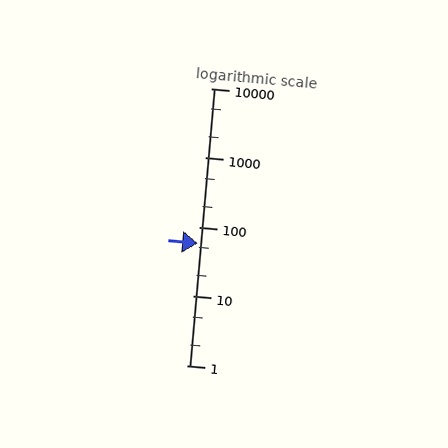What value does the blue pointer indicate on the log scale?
The pointer indicates approximately 57.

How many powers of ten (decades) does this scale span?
The scale spans 4 decades, from 1 to 10000.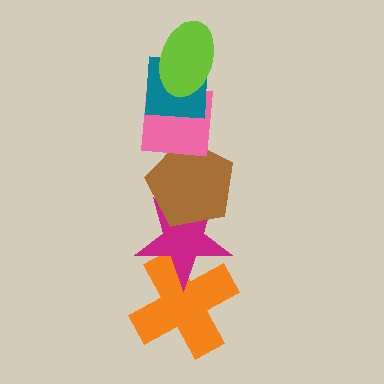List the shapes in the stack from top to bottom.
From top to bottom: the lime ellipse, the teal square, the pink square, the brown pentagon, the magenta star, the orange cross.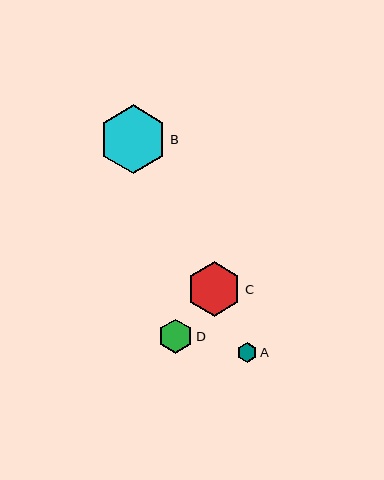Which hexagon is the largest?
Hexagon B is the largest with a size of approximately 69 pixels.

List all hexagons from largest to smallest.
From largest to smallest: B, C, D, A.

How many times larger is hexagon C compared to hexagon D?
Hexagon C is approximately 1.6 times the size of hexagon D.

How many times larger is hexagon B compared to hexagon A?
Hexagon B is approximately 3.4 times the size of hexagon A.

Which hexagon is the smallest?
Hexagon A is the smallest with a size of approximately 20 pixels.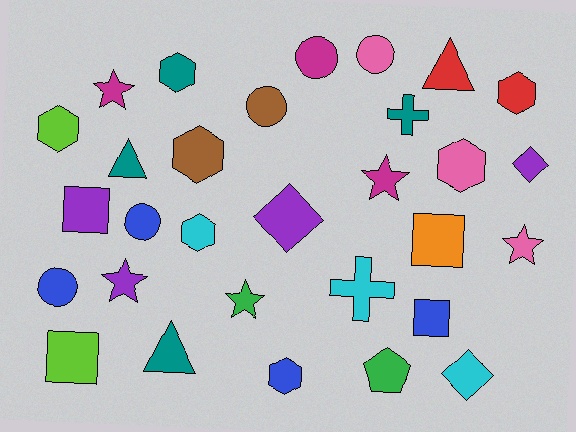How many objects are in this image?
There are 30 objects.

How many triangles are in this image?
There are 3 triangles.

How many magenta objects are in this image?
There are 3 magenta objects.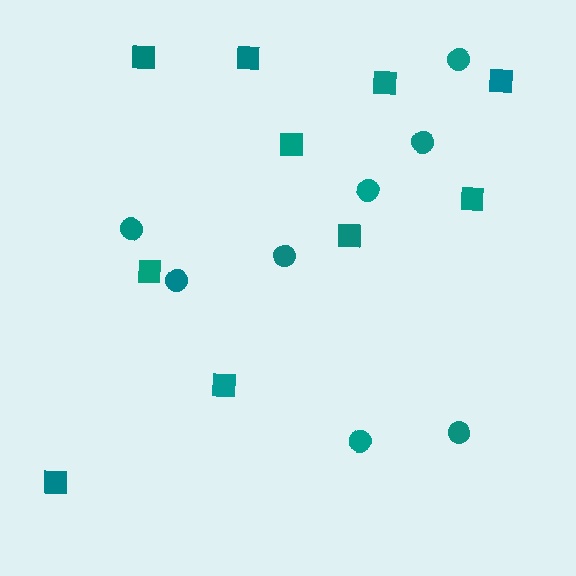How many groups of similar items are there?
There are 2 groups: one group of circles (8) and one group of squares (10).